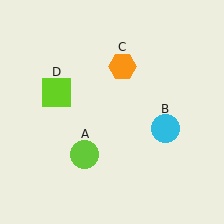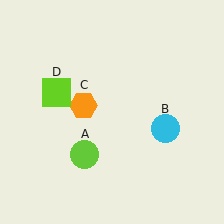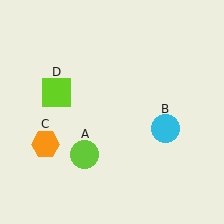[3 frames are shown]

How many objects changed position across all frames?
1 object changed position: orange hexagon (object C).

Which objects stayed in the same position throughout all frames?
Lime circle (object A) and cyan circle (object B) and lime square (object D) remained stationary.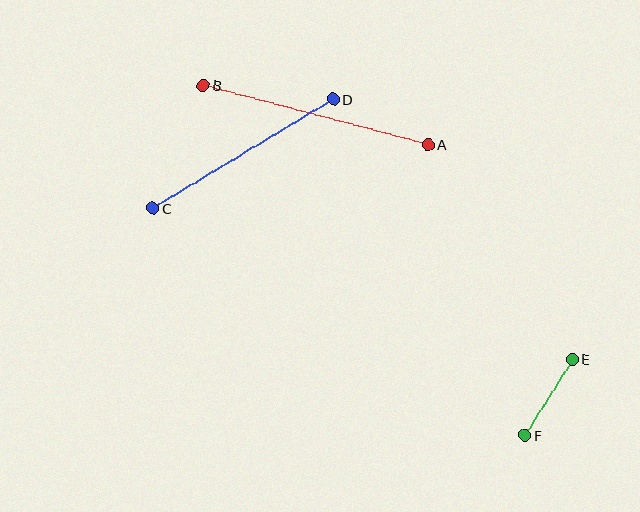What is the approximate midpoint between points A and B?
The midpoint is at approximately (316, 115) pixels.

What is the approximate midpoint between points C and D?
The midpoint is at approximately (243, 154) pixels.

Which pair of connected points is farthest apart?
Points A and B are farthest apart.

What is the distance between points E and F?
The distance is approximately 90 pixels.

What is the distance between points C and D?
The distance is approximately 211 pixels.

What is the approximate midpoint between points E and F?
The midpoint is at approximately (549, 397) pixels.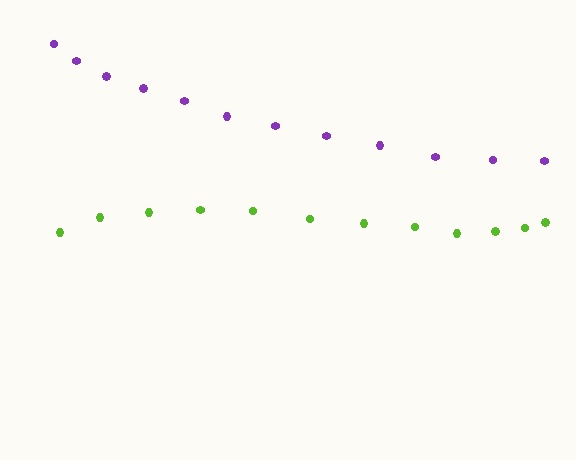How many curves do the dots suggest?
There are 2 distinct paths.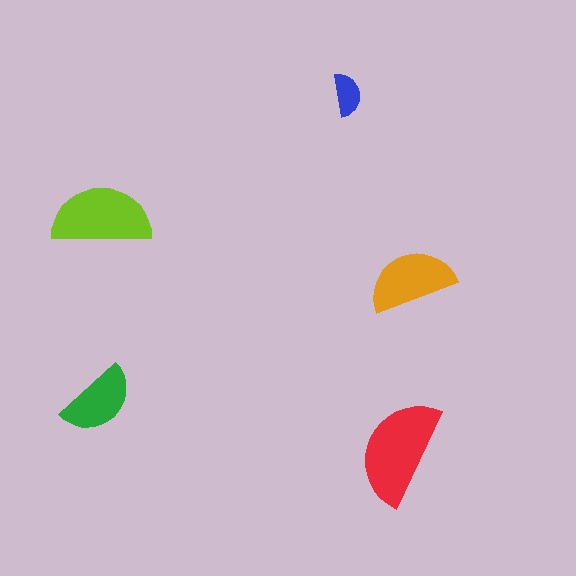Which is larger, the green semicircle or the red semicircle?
The red one.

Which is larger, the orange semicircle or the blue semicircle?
The orange one.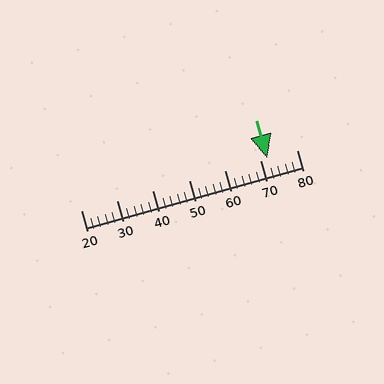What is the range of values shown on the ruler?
The ruler shows values from 20 to 80.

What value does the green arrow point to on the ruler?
The green arrow points to approximately 72.